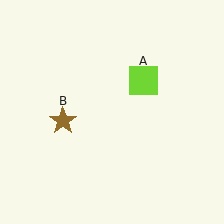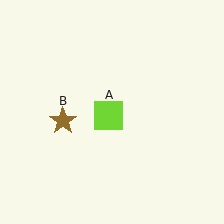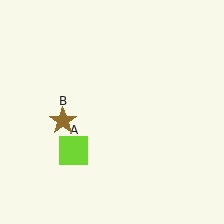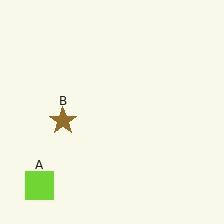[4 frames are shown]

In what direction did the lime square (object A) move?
The lime square (object A) moved down and to the left.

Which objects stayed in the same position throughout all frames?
Brown star (object B) remained stationary.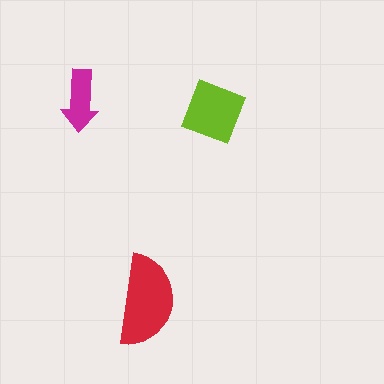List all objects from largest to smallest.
The red semicircle, the lime square, the magenta arrow.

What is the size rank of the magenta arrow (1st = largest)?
3rd.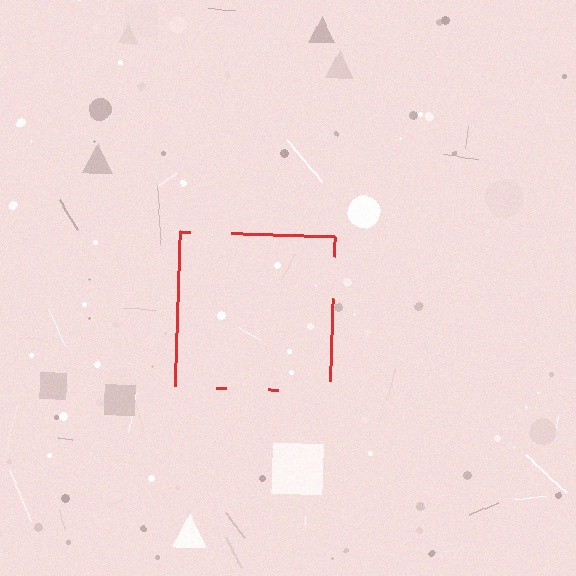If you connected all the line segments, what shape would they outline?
They would outline a square.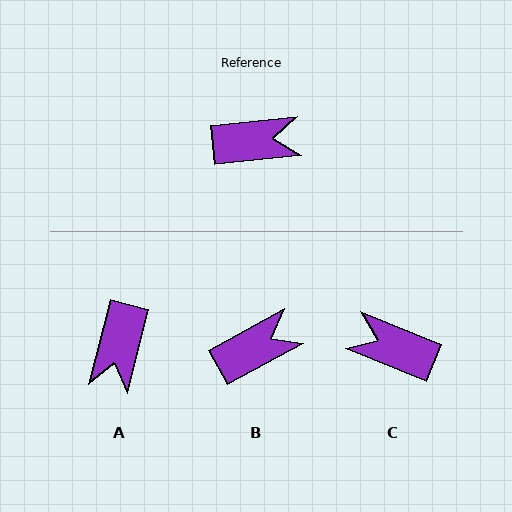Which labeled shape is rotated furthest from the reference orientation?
C, about 152 degrees away.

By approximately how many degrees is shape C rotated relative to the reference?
Approximately 152 degrees counter-clockwise.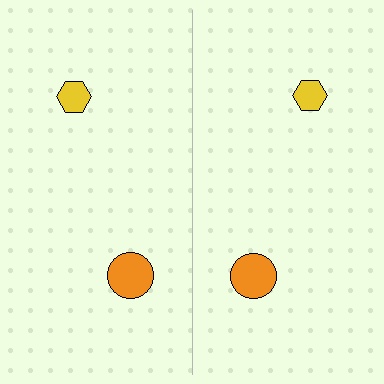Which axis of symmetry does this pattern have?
The pattern has a vertical axis of symmetry running through the center of the image.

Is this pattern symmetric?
Yes, this pattern has bilateral (reflection) symmetry.